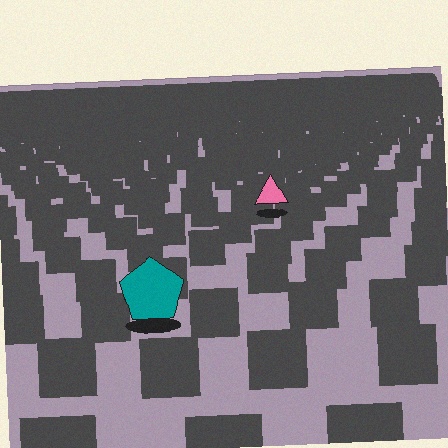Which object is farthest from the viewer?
The pink triangle is farthest from the viewer. It appears smaller and the ground texture around it is denser.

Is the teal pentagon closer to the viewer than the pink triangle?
Yes. The teal pentagon is closer — you can tell from the texture gradient: the ground texture is coarser near it.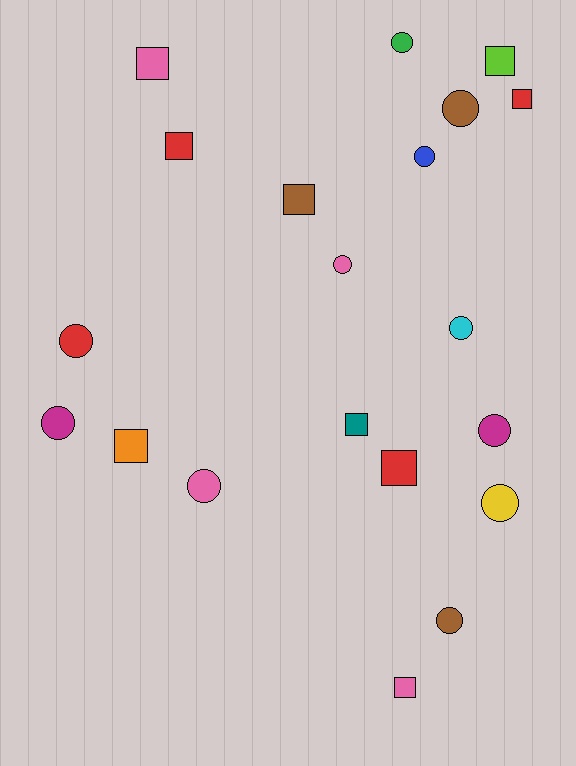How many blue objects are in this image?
There is 1 blue object.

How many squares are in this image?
There are 9 squares.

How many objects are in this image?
There are 20 objects.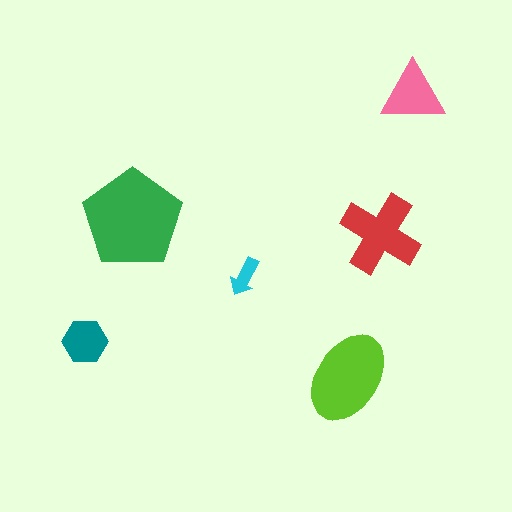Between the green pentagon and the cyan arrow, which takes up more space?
The green pentagon.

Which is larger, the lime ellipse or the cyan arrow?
The lime ellipse.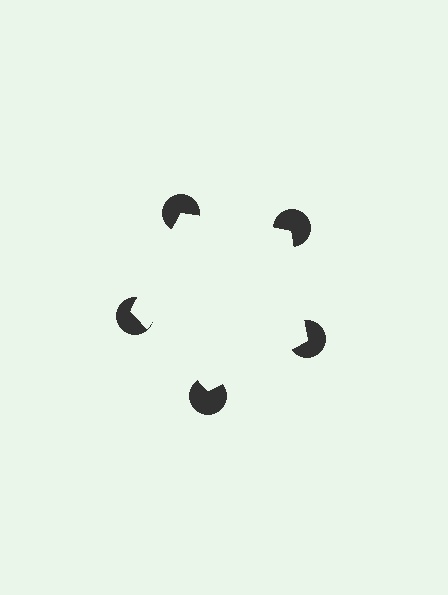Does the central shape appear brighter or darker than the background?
It typically appears slightly brighter than the background, even though no actual brightness change is drawn.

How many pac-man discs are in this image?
There are 5 — one at each vertex of the illusory pentagon.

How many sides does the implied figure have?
5 sides.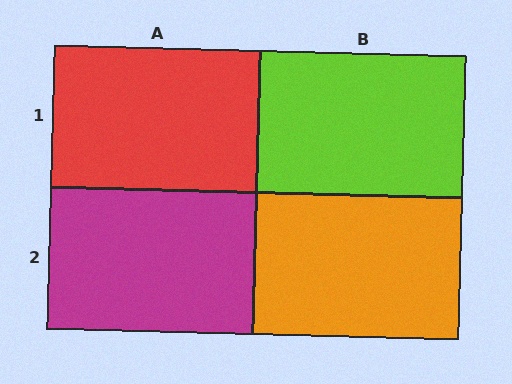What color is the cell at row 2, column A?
Magenta.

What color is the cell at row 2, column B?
Orange.